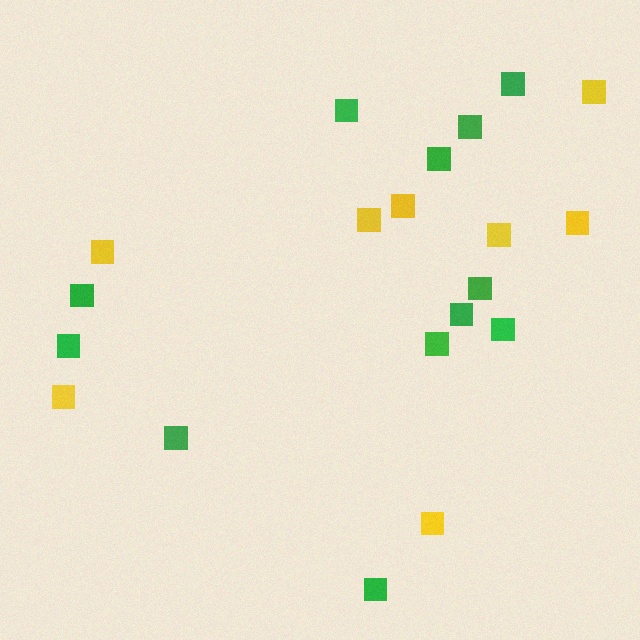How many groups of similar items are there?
There are 2 groups: one group of green squares (12) and one group of yellow squares (8).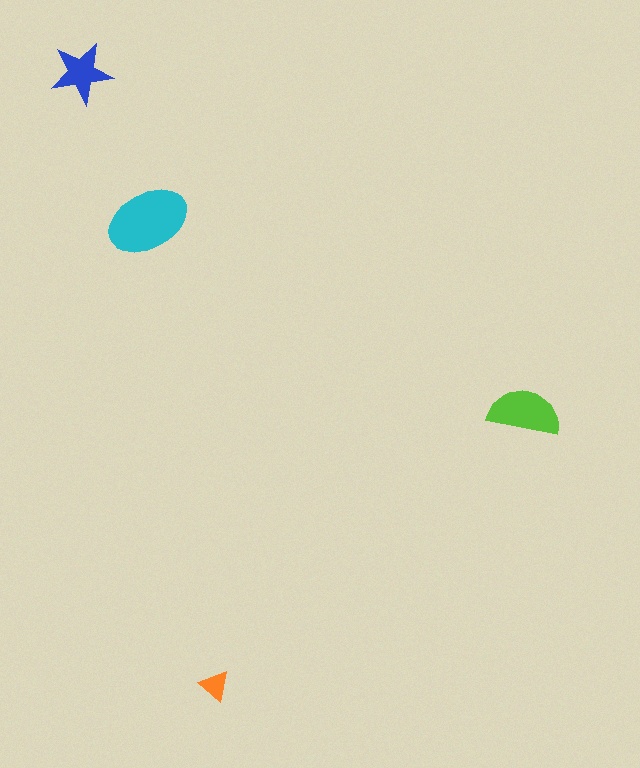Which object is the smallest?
The orange triangle.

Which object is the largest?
The cyan ellipse.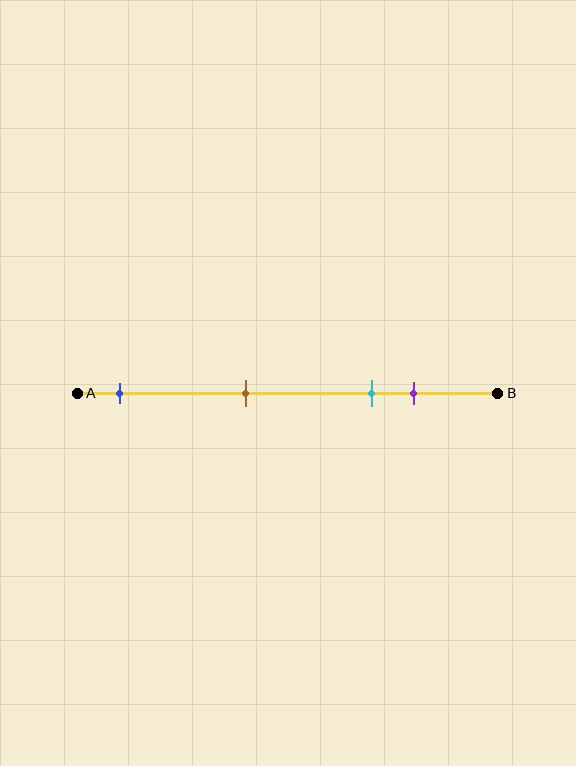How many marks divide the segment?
There are 4 marks dividing the segment.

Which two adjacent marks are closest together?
The cyan and purple marks are the closest adjacent pair.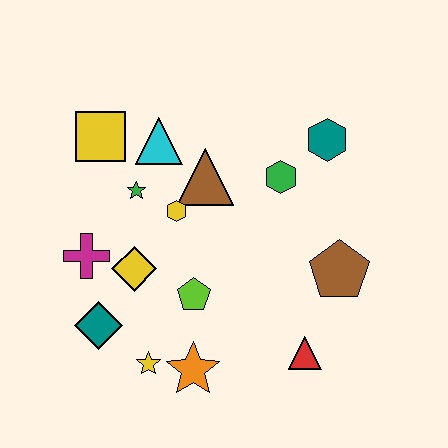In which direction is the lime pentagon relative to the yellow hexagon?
The lime pentagon is below the yellow hexagon.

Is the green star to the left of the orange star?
Yes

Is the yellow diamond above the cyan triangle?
No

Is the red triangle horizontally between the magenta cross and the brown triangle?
No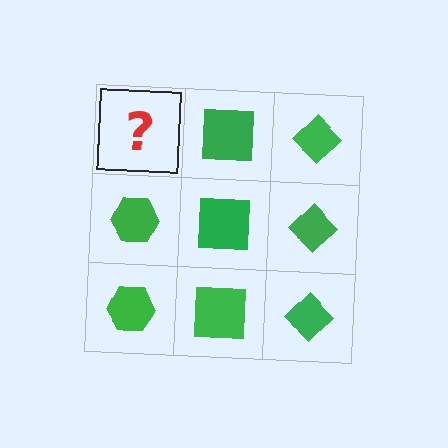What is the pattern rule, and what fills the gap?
The rule is that each column has a consistent shape. The gap should be filled with a green hexagon.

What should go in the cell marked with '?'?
The missing cell should contain a green hexagon.